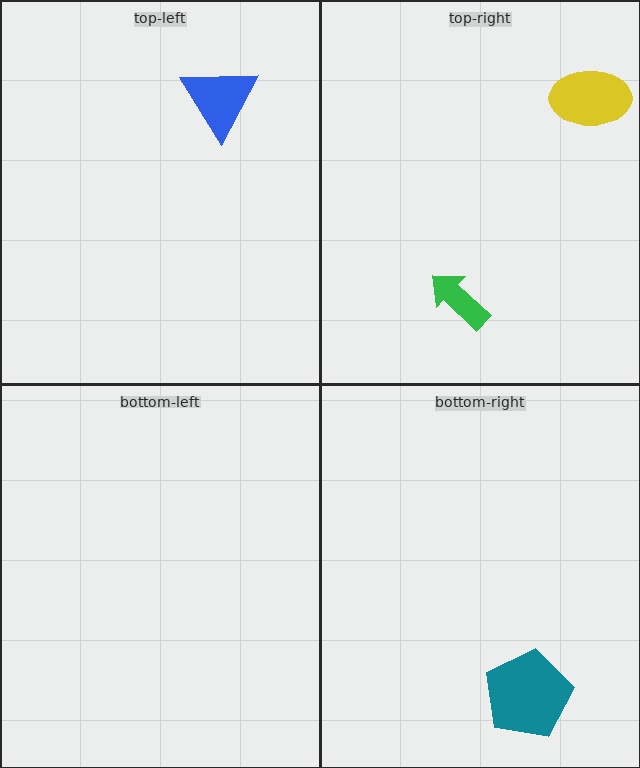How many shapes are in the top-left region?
1.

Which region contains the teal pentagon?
The bottom-right region.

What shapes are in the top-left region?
The blue triangle.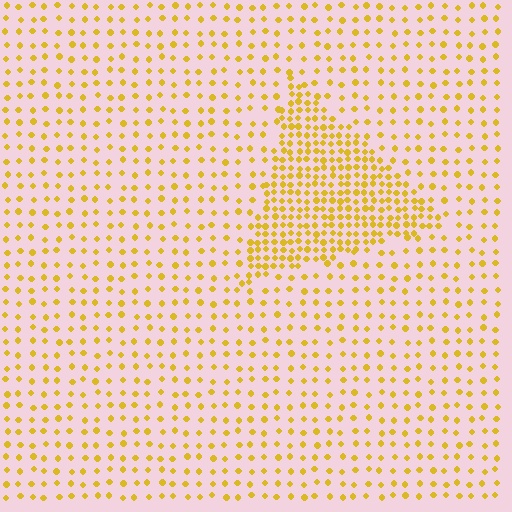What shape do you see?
I see a triangle.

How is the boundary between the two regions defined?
The boundary is defined by a change in element density (approximately 2.5x ratio). All elements are the same color, size, and shape.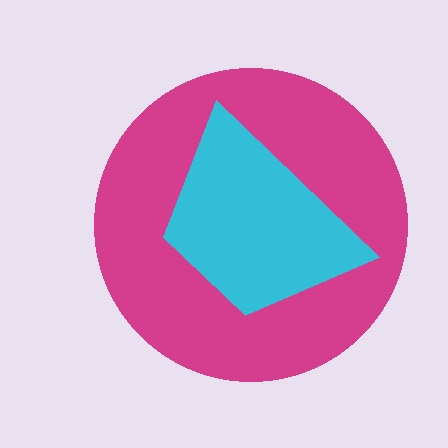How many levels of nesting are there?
2.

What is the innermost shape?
The cyan trapezoid.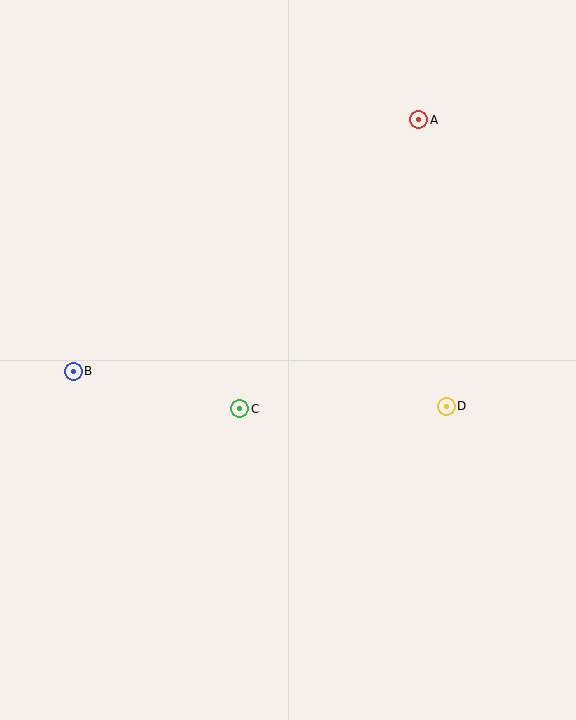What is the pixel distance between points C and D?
The distance between C and D is 207 pixels.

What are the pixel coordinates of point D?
Point D is at (446, 406).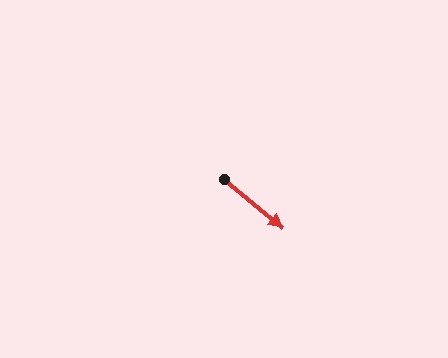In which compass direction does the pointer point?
Southeast.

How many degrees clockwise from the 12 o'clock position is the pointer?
Approximately 130 degrees.